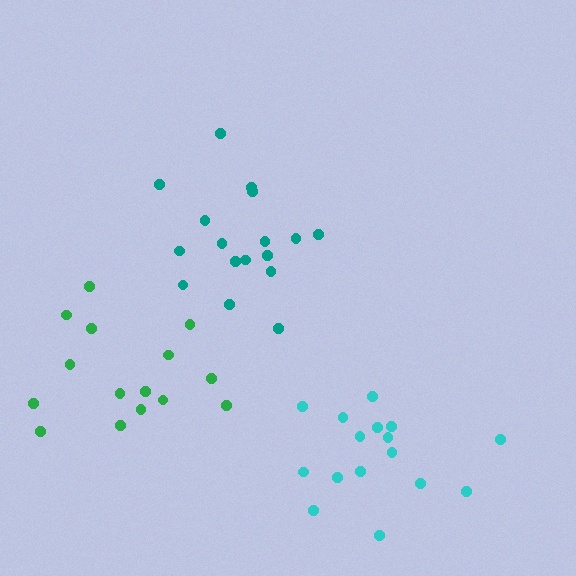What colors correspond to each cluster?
The clusters are colored: cyan, teal, green.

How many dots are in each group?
Group 1: 16 dots, Group 2: 17 dots, Group 3: 15 dots (48 total).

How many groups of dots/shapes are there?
There are 3 groups.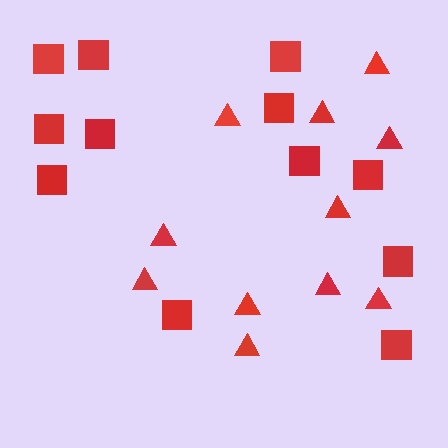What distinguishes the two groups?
There are 2 groups: one group of triangles (11) and one group of squares (12).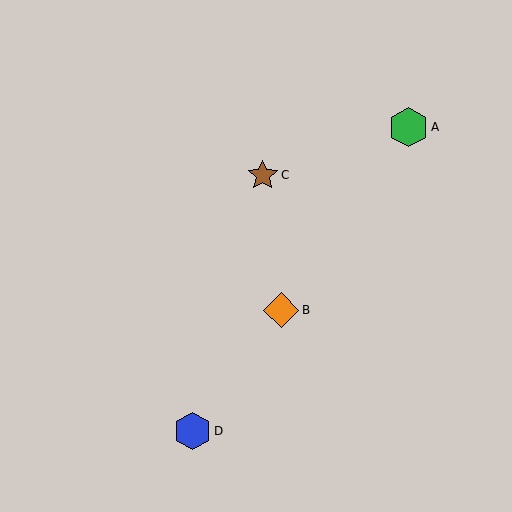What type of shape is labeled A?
Shape A is a green hexagon.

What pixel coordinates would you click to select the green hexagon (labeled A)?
Click at (408, 127) to select the green hexagon A.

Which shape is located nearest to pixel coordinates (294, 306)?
The orange diamond (labeled B) at (281, 310) is nearest to that location.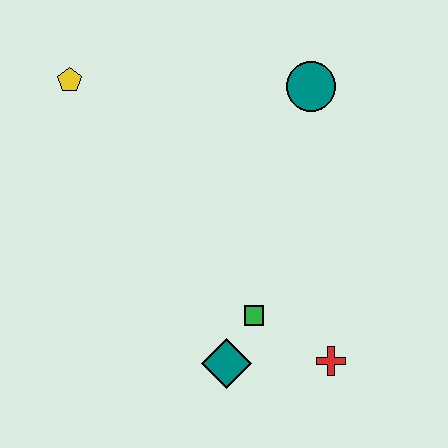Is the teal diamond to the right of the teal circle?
No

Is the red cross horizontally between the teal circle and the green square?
No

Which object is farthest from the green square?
The yellow pentagon is farthest from the green square.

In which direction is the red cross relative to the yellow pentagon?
The red cross is below the yellow pentagon.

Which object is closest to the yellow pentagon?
The teal circle is closest to the yellow pentagon.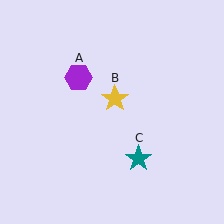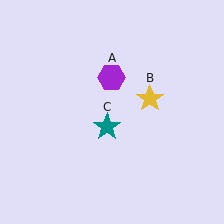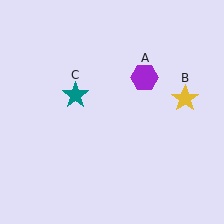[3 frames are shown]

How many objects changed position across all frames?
3 objects changed position: purple hexagon (object A), yellow star (object B), teal star (object C).